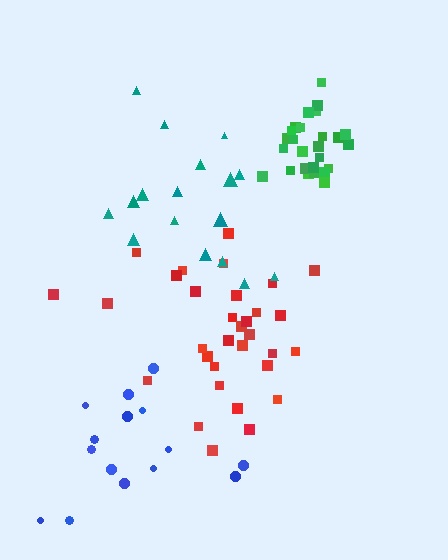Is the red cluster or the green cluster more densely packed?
Green.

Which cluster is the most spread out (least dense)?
Red.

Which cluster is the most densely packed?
Green.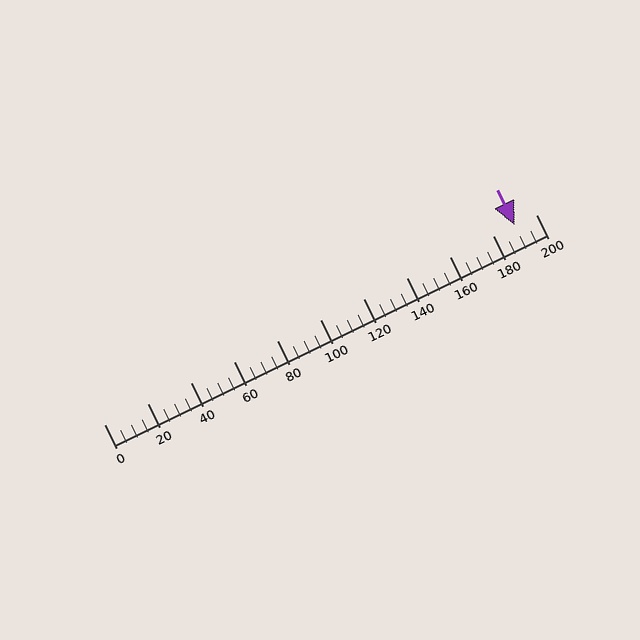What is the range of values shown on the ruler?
The ruler shows values from 0 to 200.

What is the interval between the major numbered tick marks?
The major tick marks are spaced 20 units apart.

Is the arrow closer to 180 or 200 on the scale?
The arrow is closer to 200.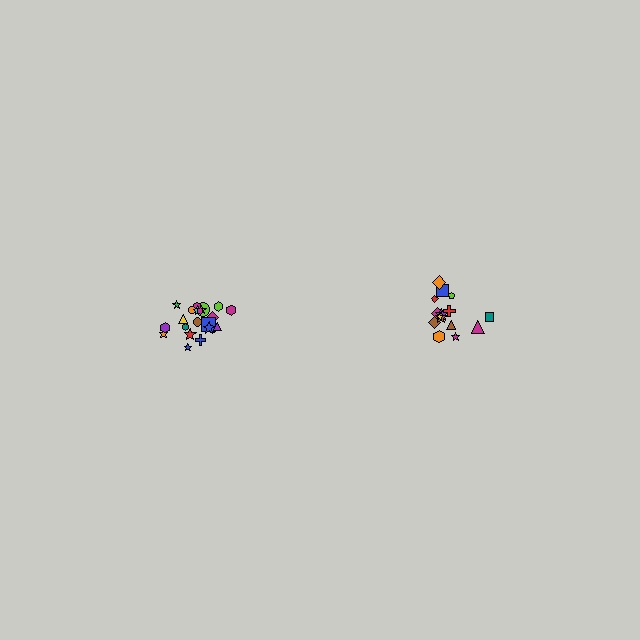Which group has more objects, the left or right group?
The left group.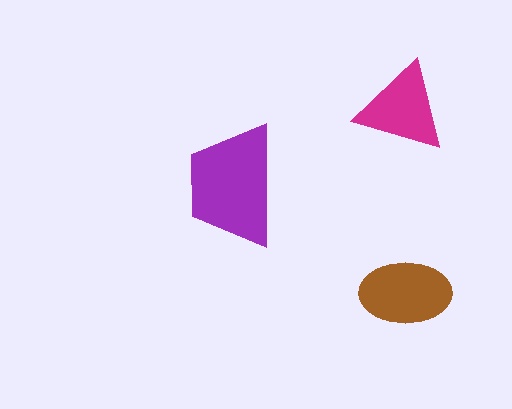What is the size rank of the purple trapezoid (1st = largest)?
1st.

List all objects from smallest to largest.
The magenta triangle, the brown ellipse, the purple trapezoid.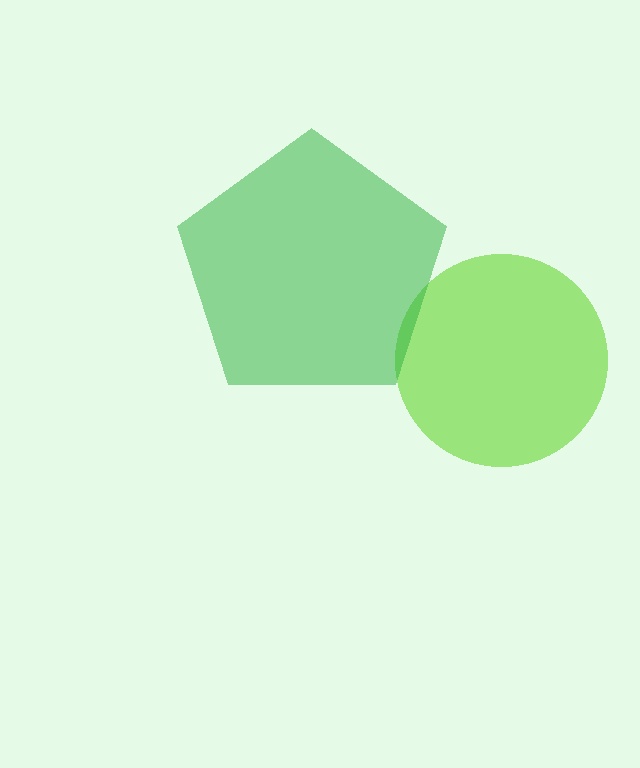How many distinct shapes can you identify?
There are 2 distinct shapes: a lime circle, a green pentagon.